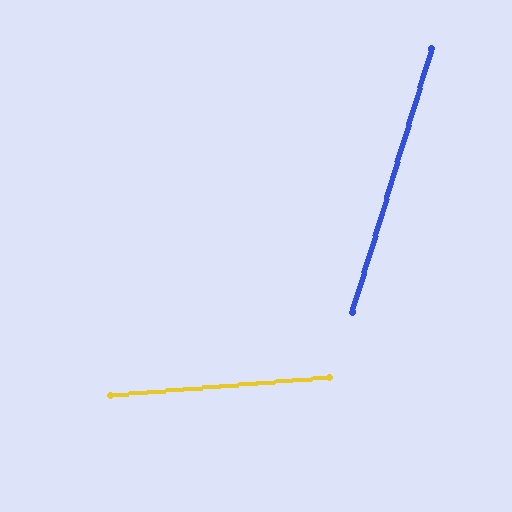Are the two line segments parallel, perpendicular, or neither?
Neither parallel nor perpendicular — they differ by about 69°.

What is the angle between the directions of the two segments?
Approximately 69 degrees.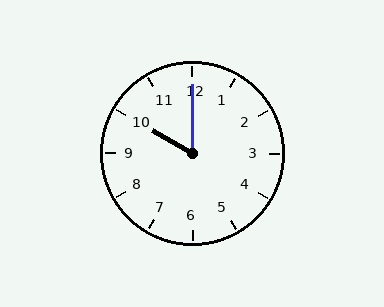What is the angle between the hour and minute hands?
Approximately 60 degrees.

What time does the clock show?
10:00.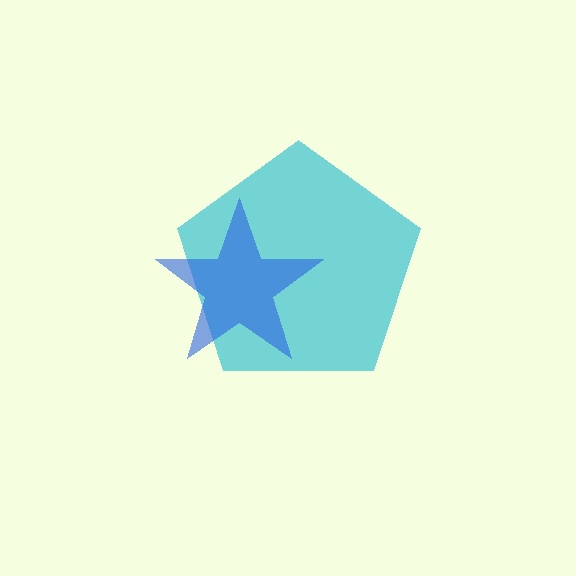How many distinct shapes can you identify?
There are 2 distinct shapes: a cyan pentagon, a blue star.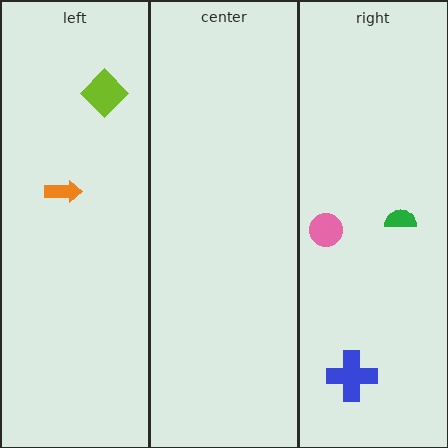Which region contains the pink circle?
The right region.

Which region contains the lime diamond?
The left region.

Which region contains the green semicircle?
The right region.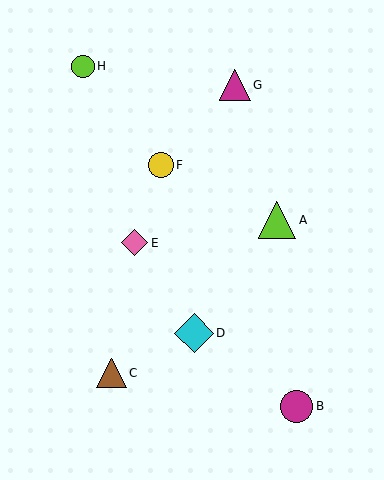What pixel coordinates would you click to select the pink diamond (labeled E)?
Click at (134, 243) to select the pink diamond E.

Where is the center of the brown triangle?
The center of the brown triangle is at (112, 373).